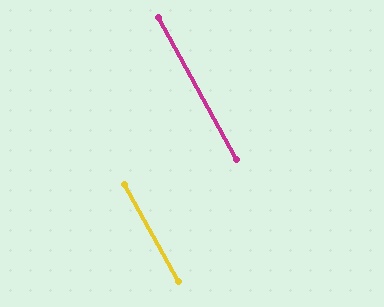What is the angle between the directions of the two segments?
Approximately 0 degrees.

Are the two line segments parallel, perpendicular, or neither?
Parallel — their directions differ by only 0.3°.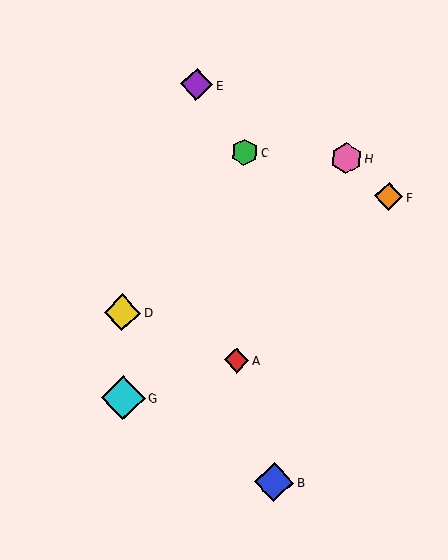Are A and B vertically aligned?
No, A is at x≈237 and B is at x≈274.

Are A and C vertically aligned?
Yes, both are at x≈237.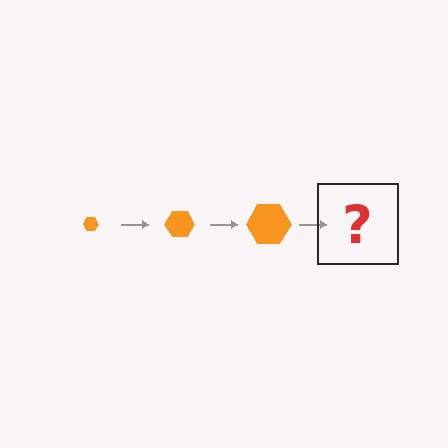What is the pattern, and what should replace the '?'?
The pattern is that the hexagon gets progressively larger each step. The '?' should be an orange hexagon, larger than the previous one.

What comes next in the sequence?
The next element should be an orange hexagon, larger than the previous one.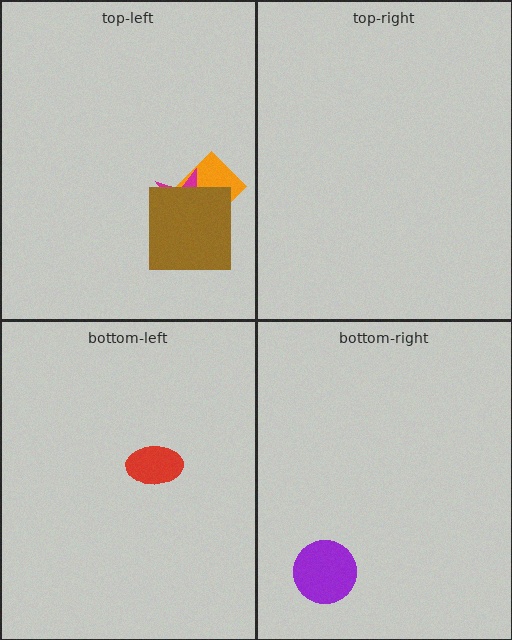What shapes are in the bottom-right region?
The purple circle.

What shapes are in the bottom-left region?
The red ellipse.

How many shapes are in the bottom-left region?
1.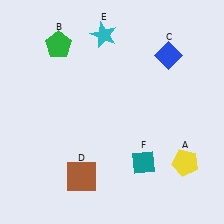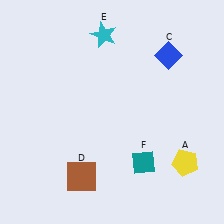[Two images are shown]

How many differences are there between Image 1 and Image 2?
There is 1 difference between the two images.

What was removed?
The green pentagon (B) was removed in Image 2.